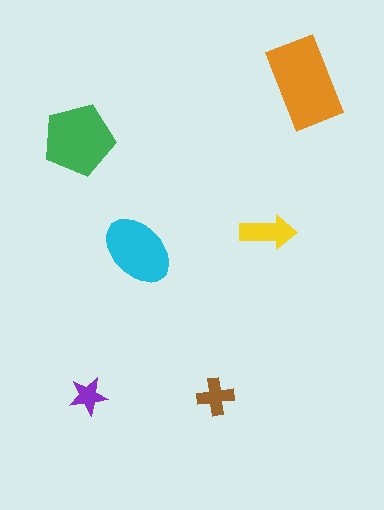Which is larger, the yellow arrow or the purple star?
The yellow arrow.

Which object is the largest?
The orange rectangle.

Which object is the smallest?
The purple star.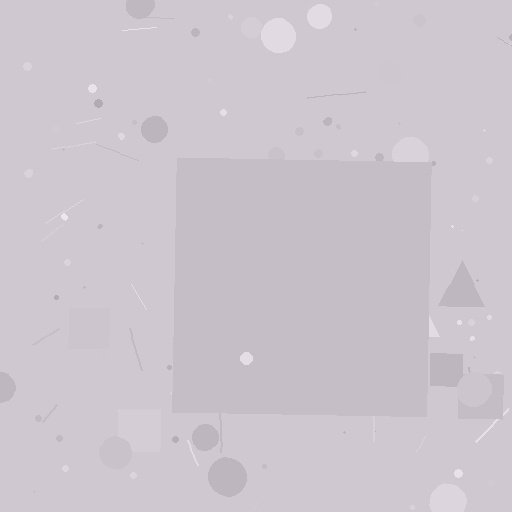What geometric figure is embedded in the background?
A square is embedded in the background.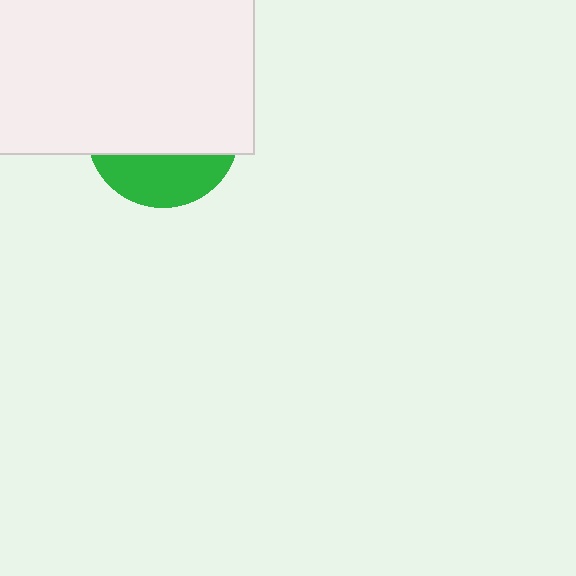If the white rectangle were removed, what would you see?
You would see the complete green circle.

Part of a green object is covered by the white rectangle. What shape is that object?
It is a circle.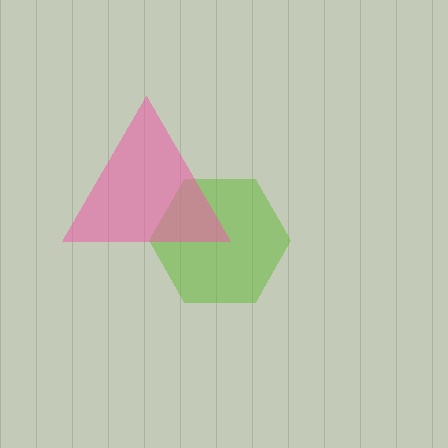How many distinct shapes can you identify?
There are 2 distinct shapes: a lime hexagon, a pink triangle.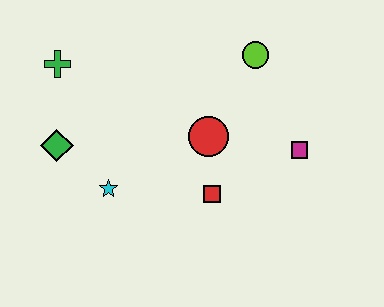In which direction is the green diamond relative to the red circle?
The green diamond is to the left of the red circle.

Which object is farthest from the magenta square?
The green cross is farthest from the magenta square.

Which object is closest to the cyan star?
The green diamond is closest to the cyan star.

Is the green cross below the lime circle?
Yes